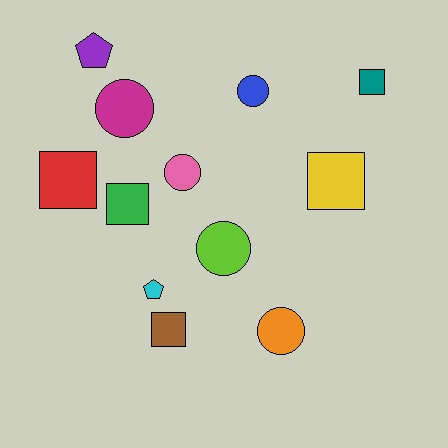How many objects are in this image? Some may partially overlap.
There are 12 objects.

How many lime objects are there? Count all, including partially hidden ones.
There is 1 lime object.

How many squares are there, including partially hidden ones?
There are 5 squares.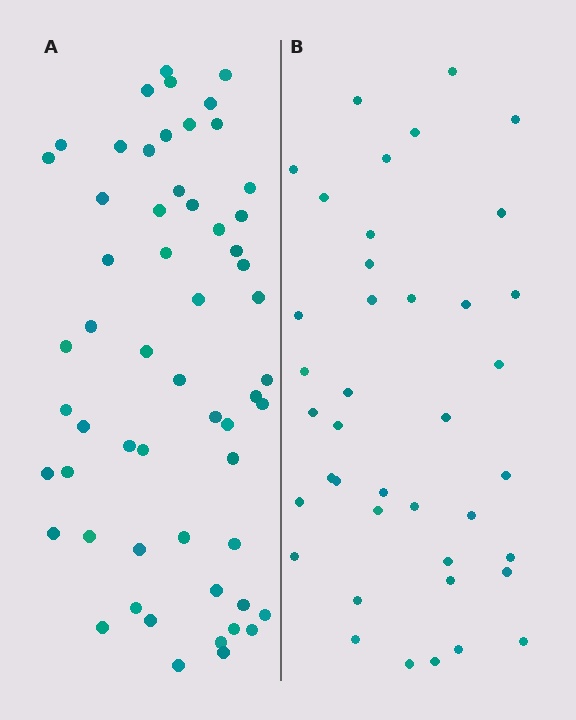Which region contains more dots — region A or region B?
Region A (the left region) has more dots.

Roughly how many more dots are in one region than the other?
Region A has approximately 15 more dots than region B.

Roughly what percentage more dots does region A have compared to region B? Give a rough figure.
About 40% more.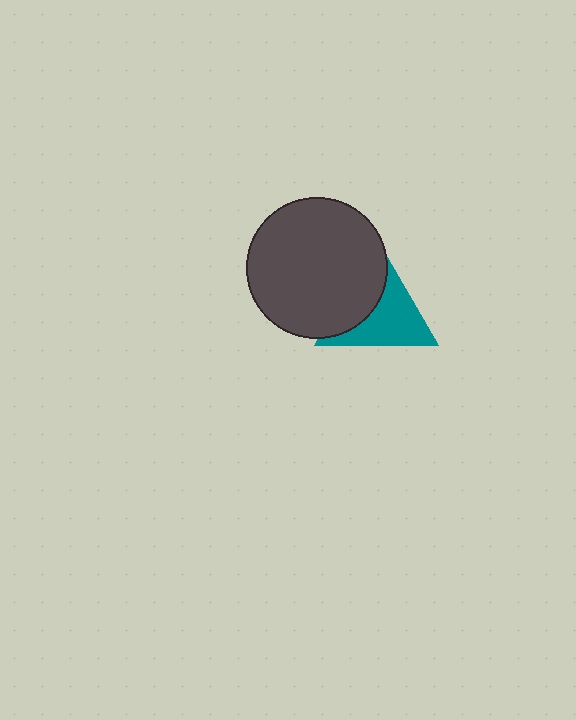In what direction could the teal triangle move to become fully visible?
The teal triangle could move right. That would shift it out from behind the dark gray circle entirely.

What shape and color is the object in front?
The object in front is a dark gray circle.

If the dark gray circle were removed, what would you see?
You would see the complete teal triangle.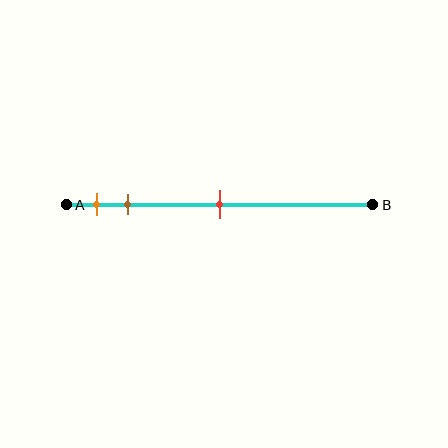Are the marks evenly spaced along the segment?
No, the marks are not evenly spaced.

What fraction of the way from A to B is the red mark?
The red mark is approximately 50% (0.5) of the way from A to B.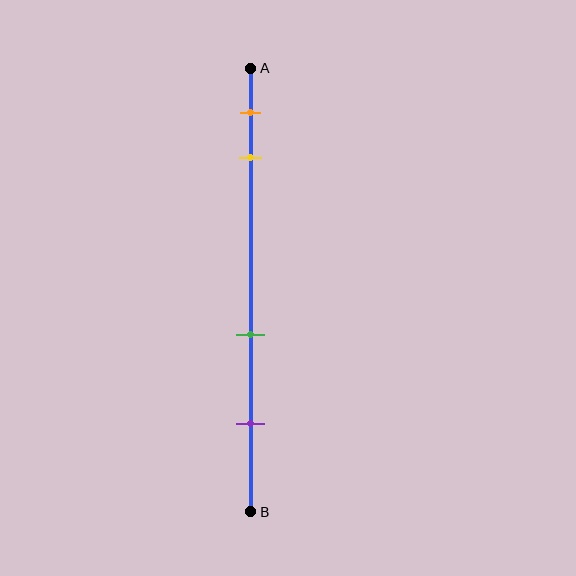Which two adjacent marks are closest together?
The orange and yellow marks are the closest adjacent pair.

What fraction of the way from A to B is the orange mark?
The orange mark is approximately 10% (0.1) of the way from A to B.